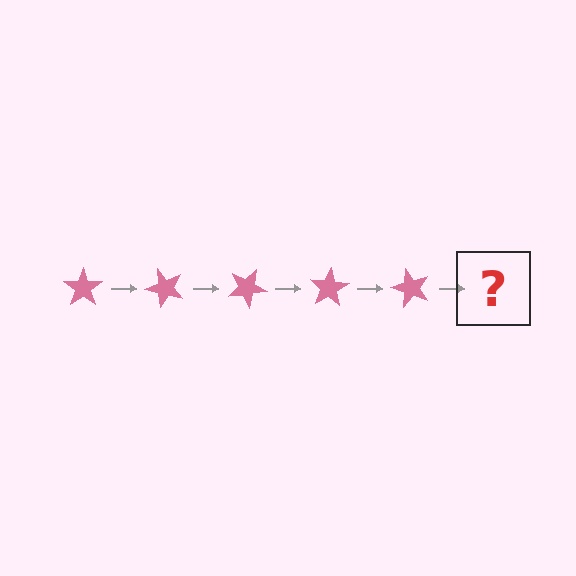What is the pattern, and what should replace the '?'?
The pattern is that the star rotates 50 degrees each step. The '?' should be a pink star rotated 250 degrees.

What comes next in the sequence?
The next element should be a pink star rotated 250 degrees.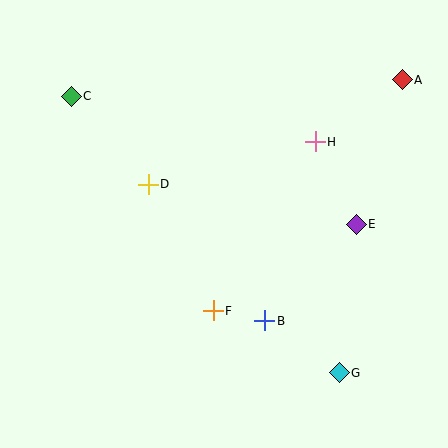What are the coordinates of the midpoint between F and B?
The midpoint between F and B is at (239, 316).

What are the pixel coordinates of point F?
Point F is at (213, 311).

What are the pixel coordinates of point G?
Point G is at (339, 373).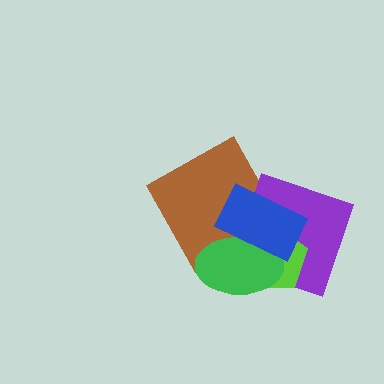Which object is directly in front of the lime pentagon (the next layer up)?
The green ellipse is directly in front of the lime pentagon.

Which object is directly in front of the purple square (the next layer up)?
The lime pentagon is directly in front of the purple square.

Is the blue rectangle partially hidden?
No, no other shape covers it.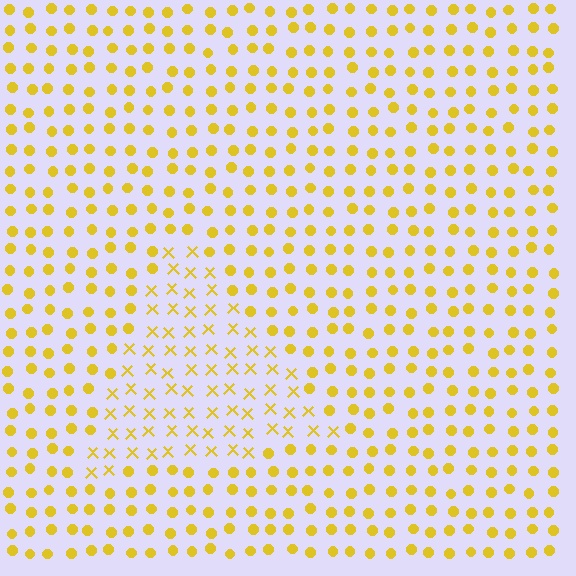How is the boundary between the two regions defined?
The boundary is defined by a change in element shape: X marks inside vs. circles outside. All elements share the same color and spacing.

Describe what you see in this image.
The image is filled with small yellow elements arranged in a uniform grid. A triangle-shaped region contains X marks, while the surrounding area contains circles. The boundary is defined purely by the change in element shape.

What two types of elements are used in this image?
The image uses X marks inside the triangle region and circles outside it.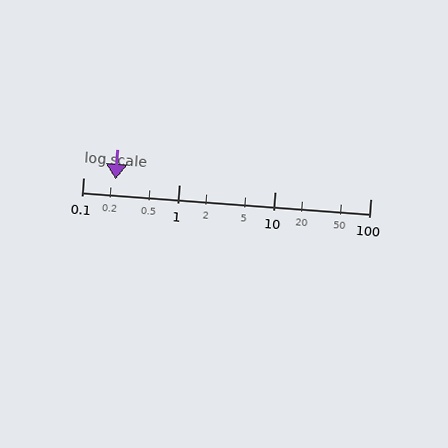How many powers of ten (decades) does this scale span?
The scale spans 3 decades, from 0.1 to 100.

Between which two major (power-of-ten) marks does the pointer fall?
The pointer is between 0.1 and 1.